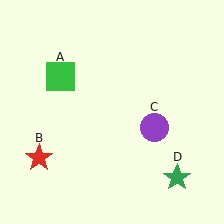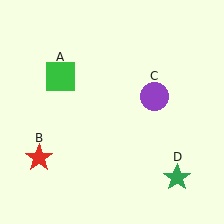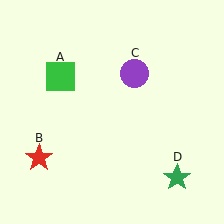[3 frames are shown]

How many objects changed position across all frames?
1 object changed position: purple circle (object C).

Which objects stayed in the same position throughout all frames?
Green square (object A) and red star (object B) and green star (object D) remained stationary.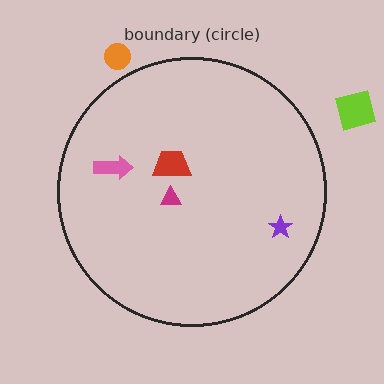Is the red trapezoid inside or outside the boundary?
Inside.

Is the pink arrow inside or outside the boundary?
Inside.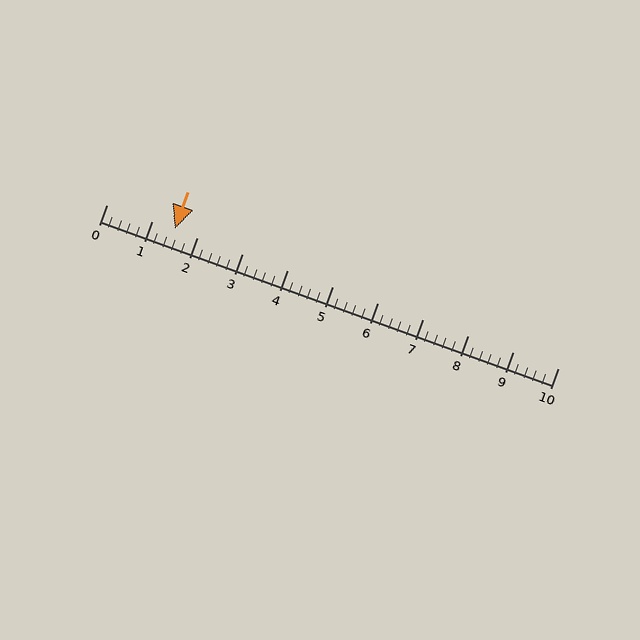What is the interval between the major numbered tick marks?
The major tick marks are spaced 1 units apart.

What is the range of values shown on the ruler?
The ruler shows values from 0 to 10.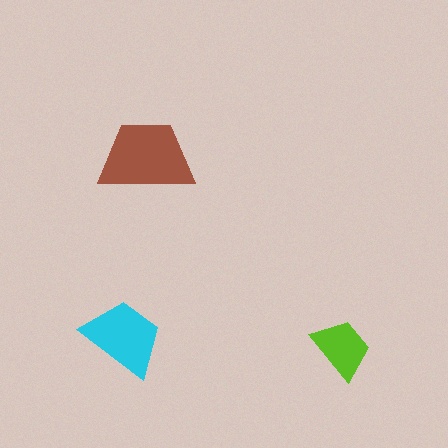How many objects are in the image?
There are 3 objects in the image.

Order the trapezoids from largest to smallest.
the brown one, the cyan one, the lime one.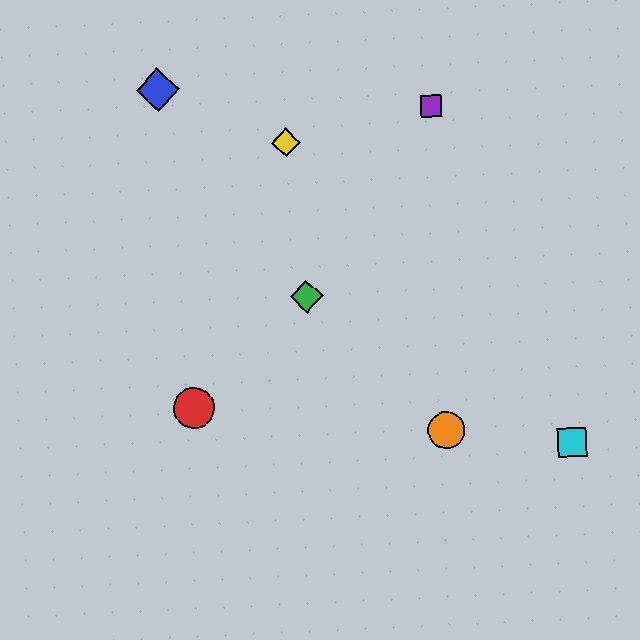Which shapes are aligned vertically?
The purple square, the orange circle are aligned vertically.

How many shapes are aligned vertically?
2 shapes (the purple square, the orange circle) are aligned vertically.